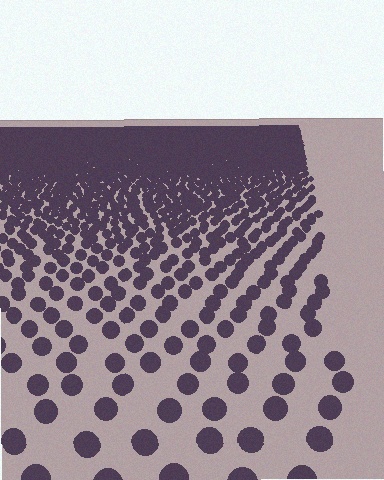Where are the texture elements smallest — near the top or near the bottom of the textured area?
Near the top.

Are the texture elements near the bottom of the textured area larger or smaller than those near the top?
Larger. Near the bottom, elements are closer to the viewer and appear at a bigger on-screen size.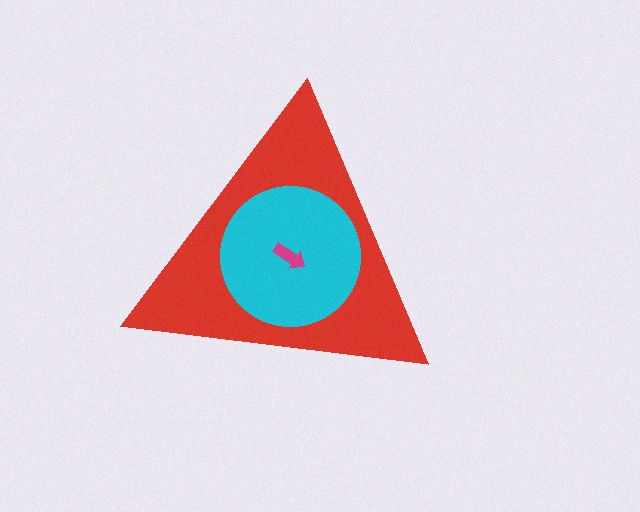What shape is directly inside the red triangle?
The cyan circle.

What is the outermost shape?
The red triangle.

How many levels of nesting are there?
3.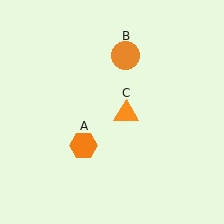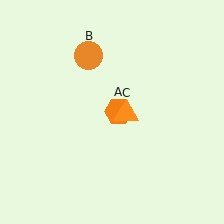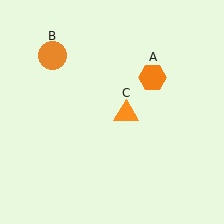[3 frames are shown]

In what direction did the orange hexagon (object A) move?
The orange hexagon (object A) moved up and to the right.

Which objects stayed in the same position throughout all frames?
Orange triangle (object C) remained stationary.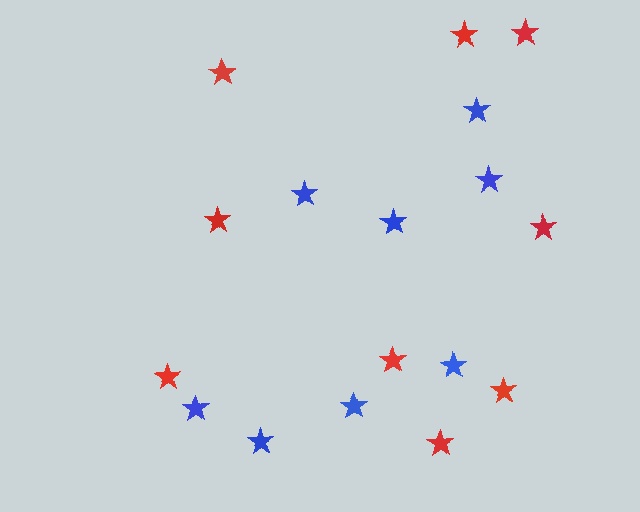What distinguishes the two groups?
There are 2 groups: one group of blue stars (8) and one group of red stars (9).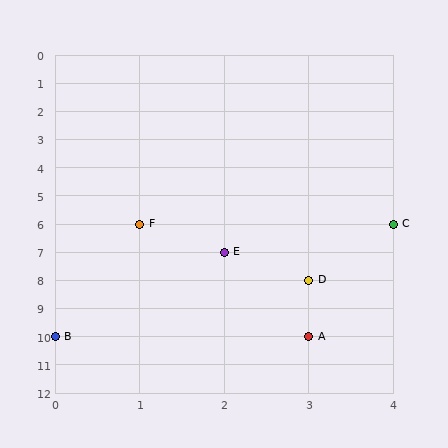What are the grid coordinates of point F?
Point F is at grid coordinates (1, 6).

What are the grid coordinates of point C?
Point C is at grid coordinates (4, 6).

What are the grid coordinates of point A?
Point A is at grid coordinates (3, 10).